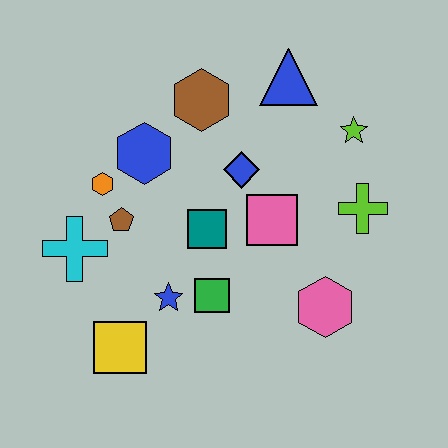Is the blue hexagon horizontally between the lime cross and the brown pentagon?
Yes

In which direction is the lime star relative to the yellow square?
The lime star is to the right of the yellow square.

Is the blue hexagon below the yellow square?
No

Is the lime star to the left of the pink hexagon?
No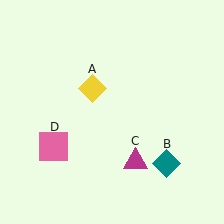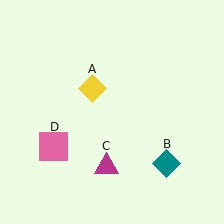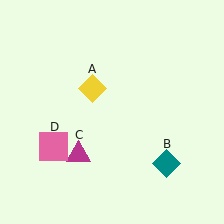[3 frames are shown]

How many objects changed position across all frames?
1 object changed position: magenta triangle (object C).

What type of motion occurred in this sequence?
The magenta triangle (object C) rotated clockwise around the center of the scene.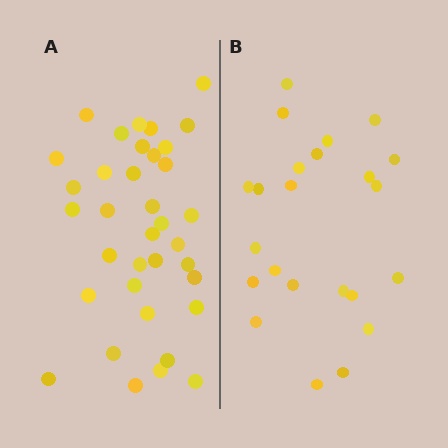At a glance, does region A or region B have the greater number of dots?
Region A (the left region) has more dots.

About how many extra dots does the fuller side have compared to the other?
Region A has approximately 15 more dots than region B.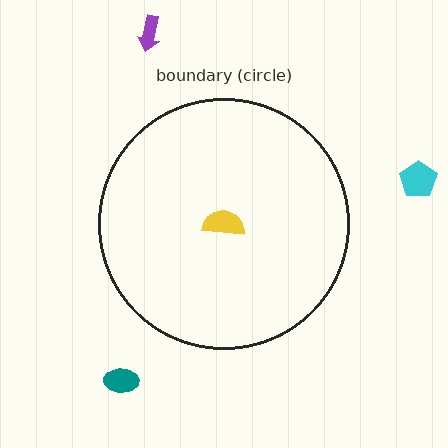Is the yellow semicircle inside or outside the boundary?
Inside.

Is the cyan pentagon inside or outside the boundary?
Outside.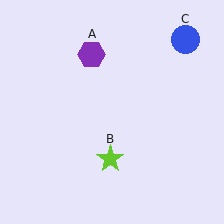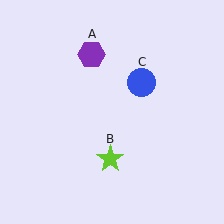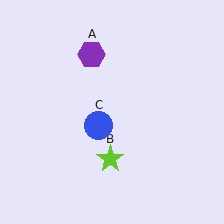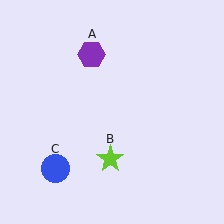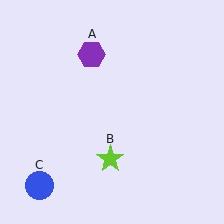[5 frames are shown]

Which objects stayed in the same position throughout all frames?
Purple hexagon (object A) and lime star (object B) remained stationary.